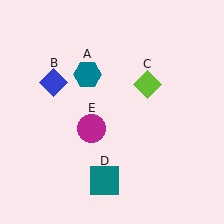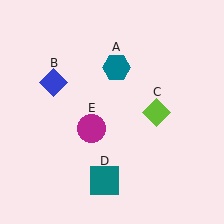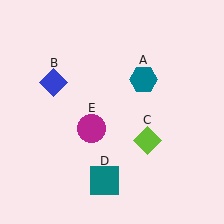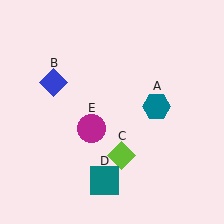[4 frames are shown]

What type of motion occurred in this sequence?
The teal hexagon (object A), lime diamond (object C) rotated clockwise around the center of the scene.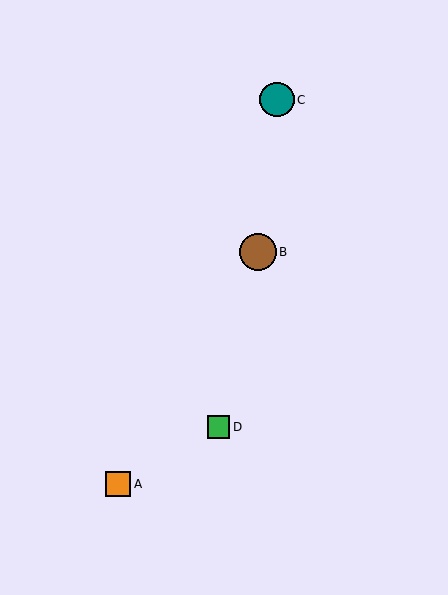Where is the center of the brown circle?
The center of the brown circle is at (258, 252).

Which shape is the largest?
The brown circle (labeled B) is the largest.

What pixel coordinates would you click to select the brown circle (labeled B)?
Click at (258, 252) to select the brown circle B.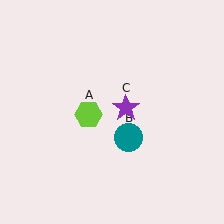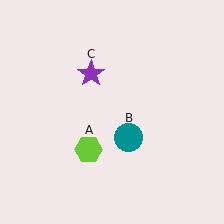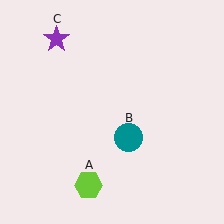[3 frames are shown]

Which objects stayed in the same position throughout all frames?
Teal circle (object B) remained stationary.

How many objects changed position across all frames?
2 objects changed position: lime hexagon (object A), purple star (object C).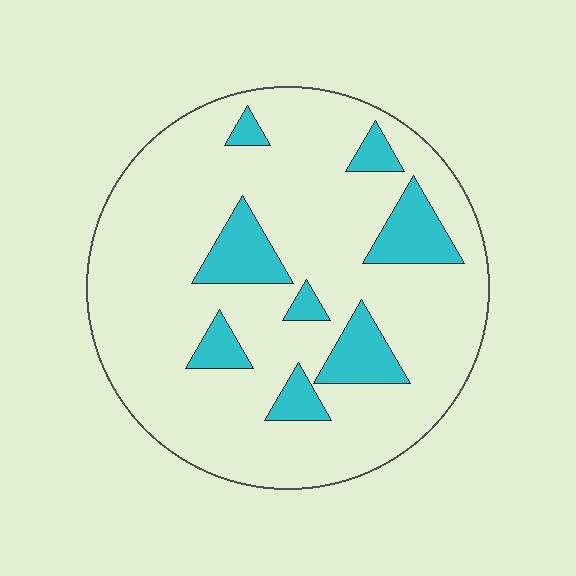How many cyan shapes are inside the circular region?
8.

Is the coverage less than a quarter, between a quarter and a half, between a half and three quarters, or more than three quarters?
Less than a quarter.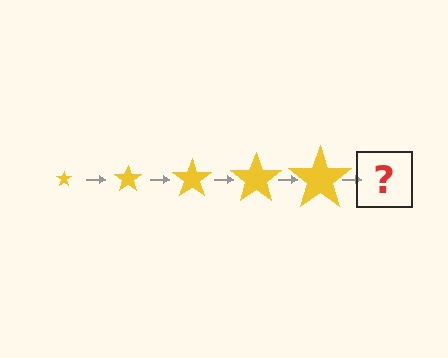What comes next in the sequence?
The next element should be a yellow star, larger than the previous one.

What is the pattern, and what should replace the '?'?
The pattern is that the star gets progressively larger each step. The '?' should be a yellow star, larger than the previous one.